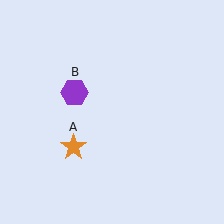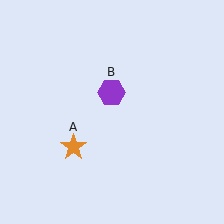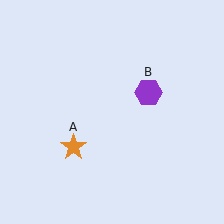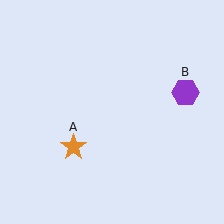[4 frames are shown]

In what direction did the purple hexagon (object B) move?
The purple hexagon (object B) moved right.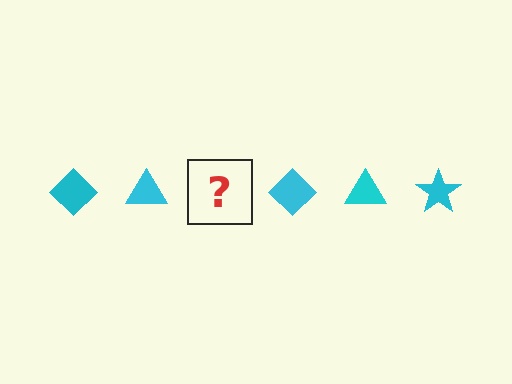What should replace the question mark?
The question mark should be replaced with a cyan star.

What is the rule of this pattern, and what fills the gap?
The rule is that the pattern cycles through diamond, triangle, star shapes in cyan. The gap should be filled with a cyan star.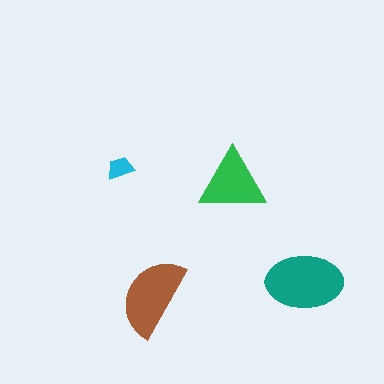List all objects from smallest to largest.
The cyan trapezoid, the green triangle, the brown semicircle, the teal ellipse.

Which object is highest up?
The cyan trapezoid is topmost.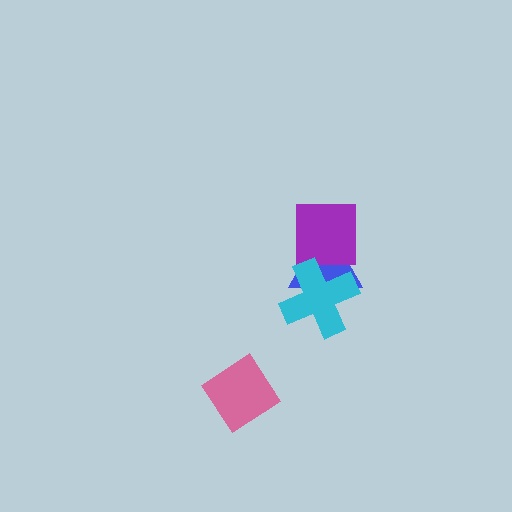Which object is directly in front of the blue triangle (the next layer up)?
The purple square is directly in front of the blue triangle.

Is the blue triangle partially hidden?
Yes, it is partially covered by another shape.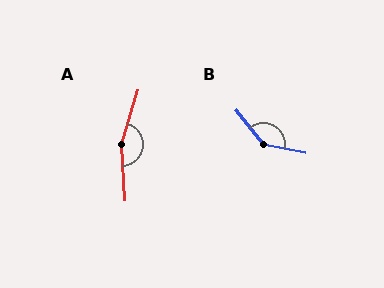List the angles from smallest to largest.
B (140°), A (160°).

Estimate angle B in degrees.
Approximately 140 degrees.